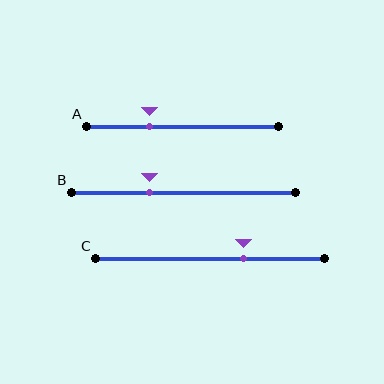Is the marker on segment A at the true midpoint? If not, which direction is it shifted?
No, the marker on segment A is shifted to the left by about 17% of the segment length.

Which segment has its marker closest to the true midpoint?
Segment C has its marker closest to the true midpoint.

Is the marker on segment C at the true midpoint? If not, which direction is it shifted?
No, the marker on segment C is shifted to the right by about 15% of the segment length.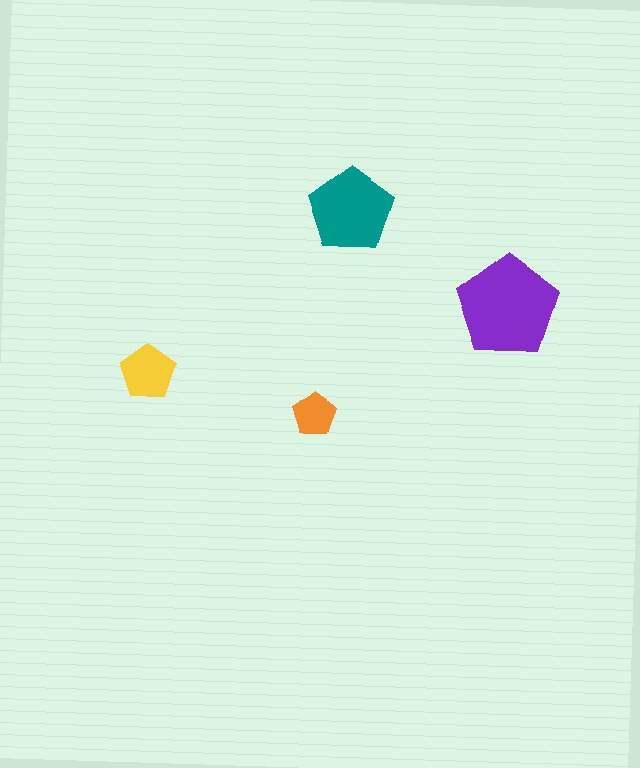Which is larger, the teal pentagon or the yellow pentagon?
The teal one.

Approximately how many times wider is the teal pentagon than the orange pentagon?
About 2 times wider.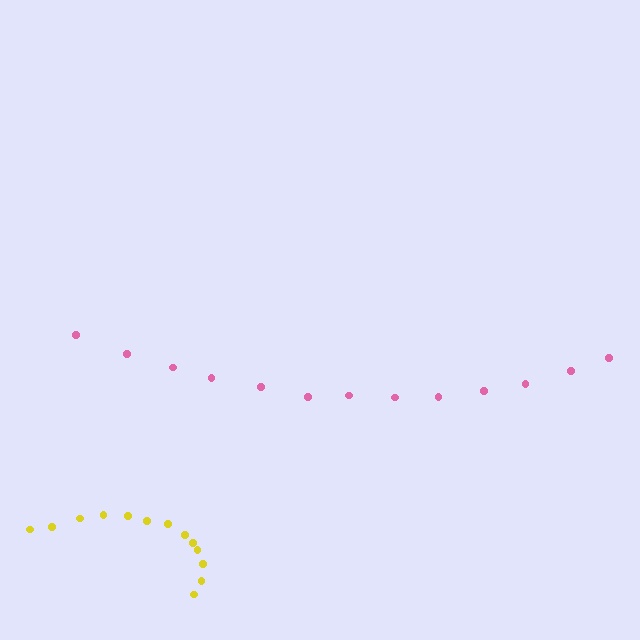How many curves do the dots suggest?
There are 2 distinct paths.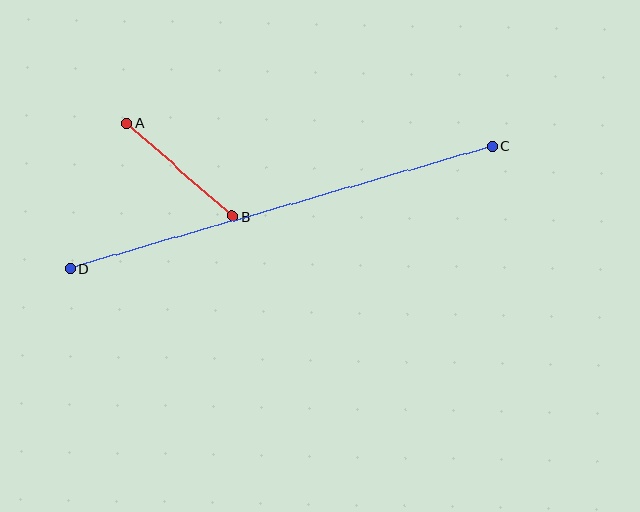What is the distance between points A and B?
The distance is approximately 141 pixels.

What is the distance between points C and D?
The distance is approximately 440 pixels.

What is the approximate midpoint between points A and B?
The midpoint is at approximately (180, 170) pixels.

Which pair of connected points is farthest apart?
Points C and D are farthest apart.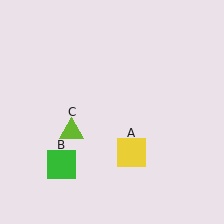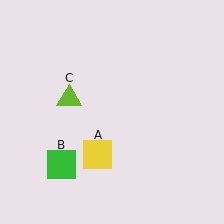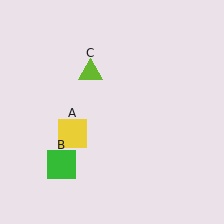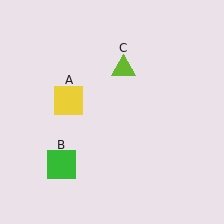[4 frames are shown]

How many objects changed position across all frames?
2 objects changed position: yellow square (object A), lime triangle (object C).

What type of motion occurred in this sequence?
The yellow square (object A), lime triangle (object C) rotated clockwise around the center of the scene.